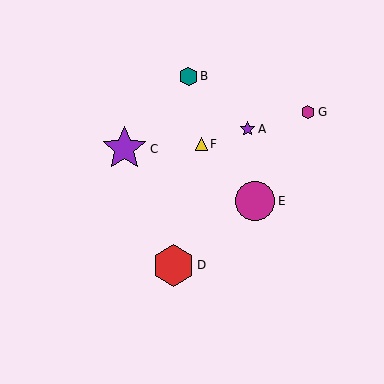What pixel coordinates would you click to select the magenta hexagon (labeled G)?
Click at (308, 112) to select the magenta hexagon G.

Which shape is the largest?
The purple star (labeled C) is the largest.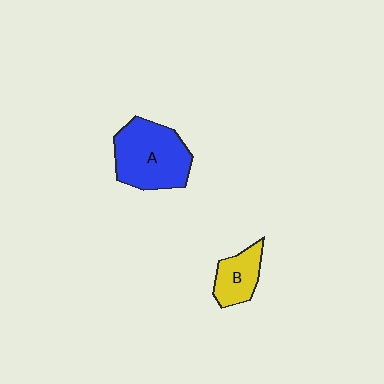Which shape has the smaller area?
Shape B (yellow).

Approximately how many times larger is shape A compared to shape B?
Approximately 2.0 times.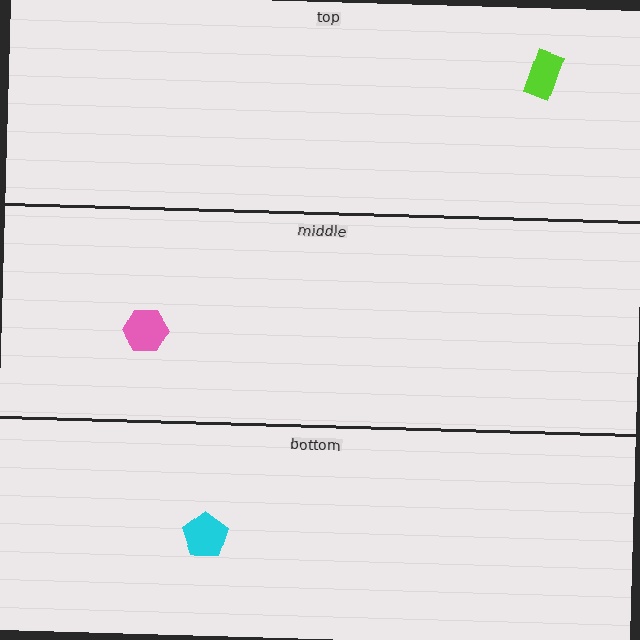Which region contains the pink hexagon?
The middle region.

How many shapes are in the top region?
1.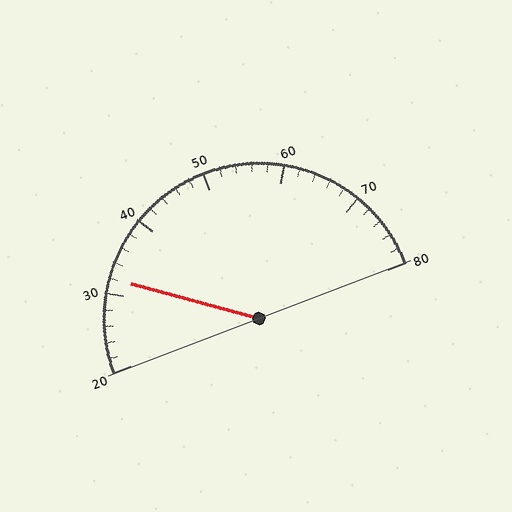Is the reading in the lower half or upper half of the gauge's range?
The reading is in the lower half of the range (20 to 80).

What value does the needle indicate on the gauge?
The needle indicates approximately 32.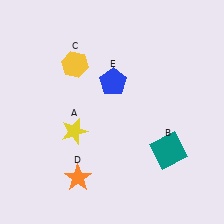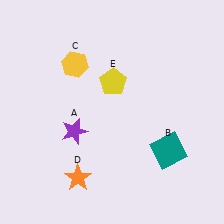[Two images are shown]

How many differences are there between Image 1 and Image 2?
There are 2 differences between the two images.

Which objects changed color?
A changed from yellow to purple. E changed from blue to yellow.